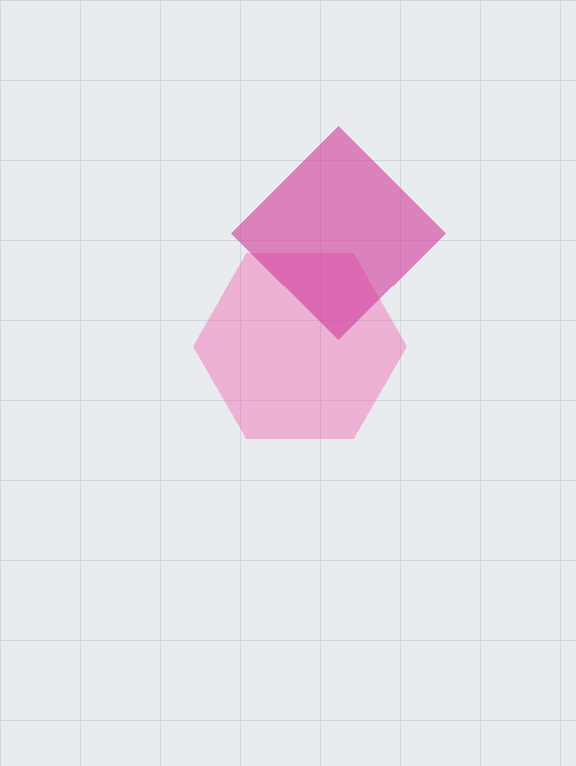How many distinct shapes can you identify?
There are 2 distinct shapes: a pink hexagon, a magenta diamond.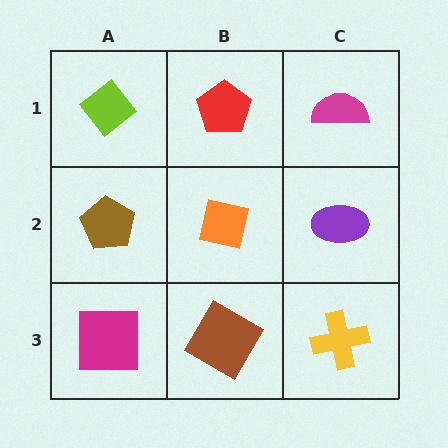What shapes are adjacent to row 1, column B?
An orange square (row 2, column B), a lime diamond (row 1, column A), a magenta semicircle (row 1, column C).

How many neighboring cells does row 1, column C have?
2.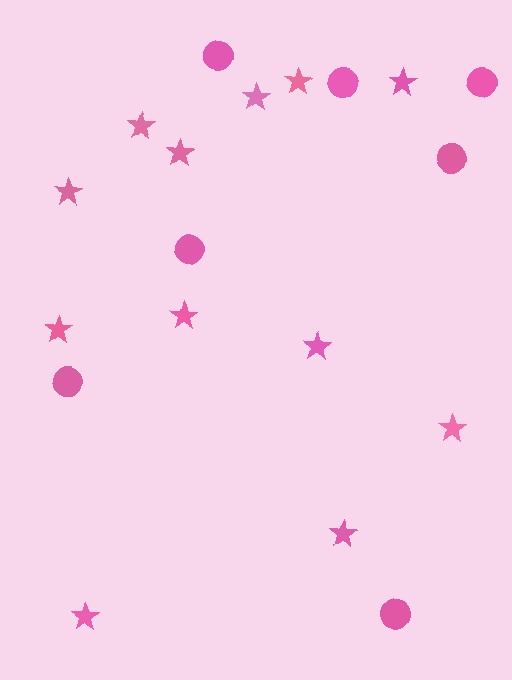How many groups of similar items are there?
There are 2 groups: one group of circles (7) and one group of stars (12).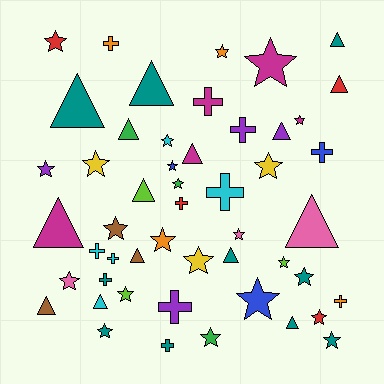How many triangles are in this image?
There are 15 triangles.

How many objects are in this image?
There are 50 objects.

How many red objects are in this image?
There are 4 red objects.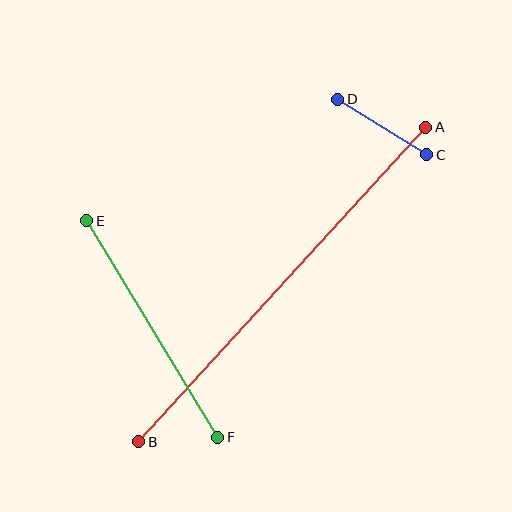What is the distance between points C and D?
The distance is approximately 105 pixels.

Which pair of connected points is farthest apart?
Points A and B are farthest apart.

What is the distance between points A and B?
The distance is approximately 425 pixels.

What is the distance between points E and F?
The distance is approximately 253 pixels.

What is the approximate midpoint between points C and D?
The midpoint is at approximately (382, 127) pixels.